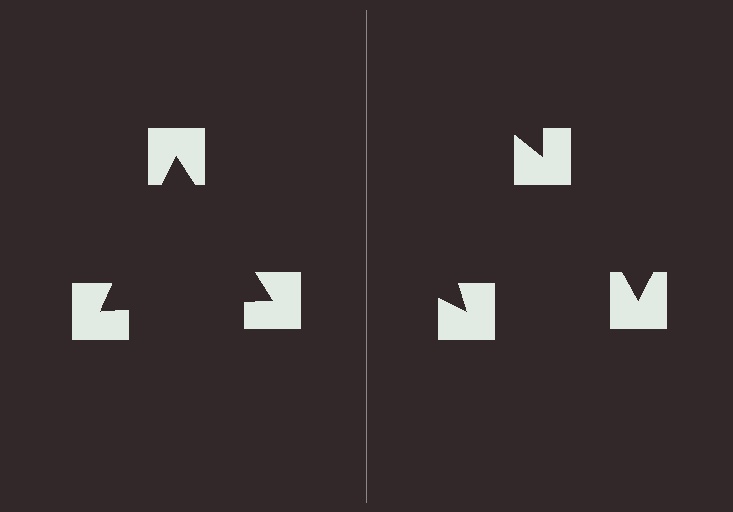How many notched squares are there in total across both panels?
6 — 3 on each side.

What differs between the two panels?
The notched squares are positioned identically on both sides; only the wedge orientations differ. On the left they align to a triangle; on the right they are misaligned.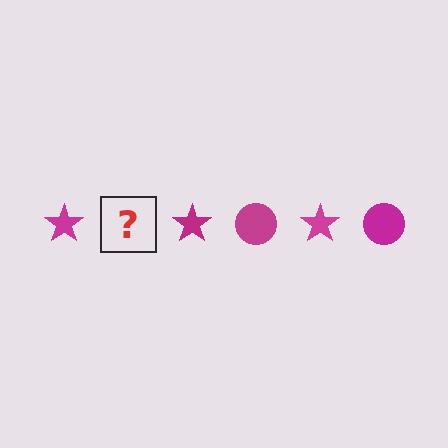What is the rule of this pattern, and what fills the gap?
The rule is that the pattern cycles through star, circle shapes in magenta. The gap should be filled with a magenta circle.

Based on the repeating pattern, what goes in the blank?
The blank should be a magenta circle.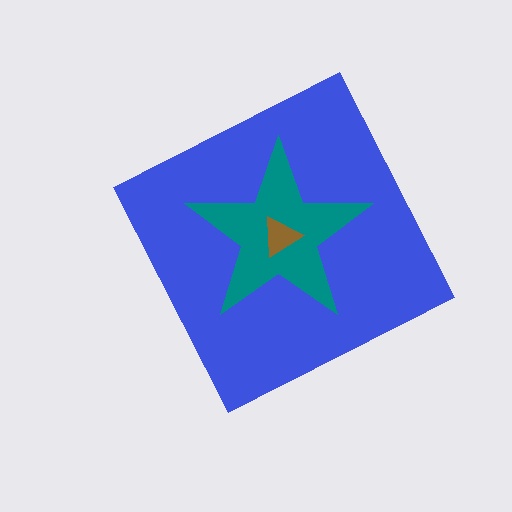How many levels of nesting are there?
3.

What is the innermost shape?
The brown triangle.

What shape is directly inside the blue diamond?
The teal star.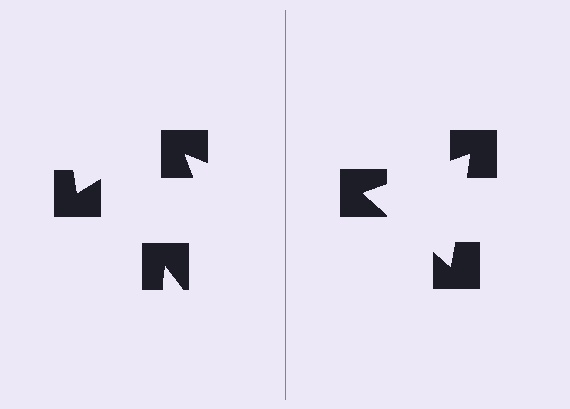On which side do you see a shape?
An illusory triangle appears on the right side. On the left side the wedge cuts are rotated, so no coherent shape forms.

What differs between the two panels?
The notched squares are positioned identically on both sides; only the wedge orientations differ. On the right they align to a triangle; on the left they are misaligned.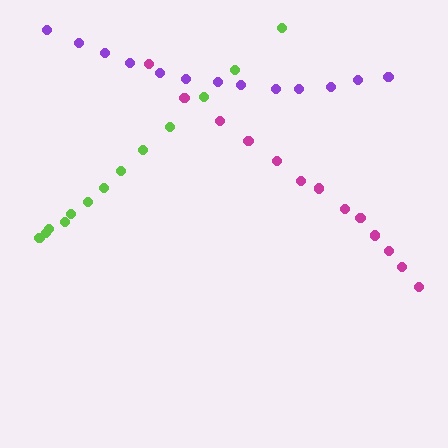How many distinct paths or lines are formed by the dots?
There are 3 distinct paths.